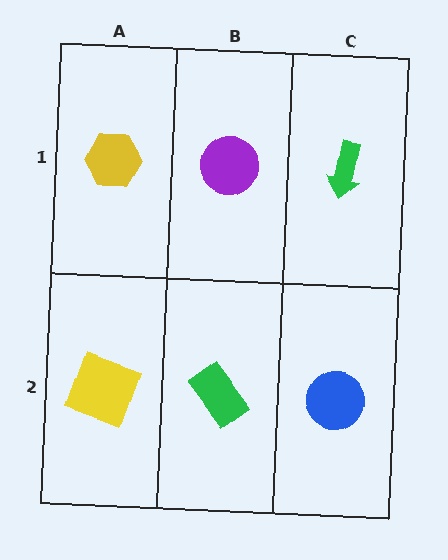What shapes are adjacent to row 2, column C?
A green arrow (row 1, column C), a green rectangle (row 2, column B).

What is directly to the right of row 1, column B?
A green arrow.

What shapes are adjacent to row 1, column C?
A blue circle (row 2, column C), a purple circle (row 1, column B).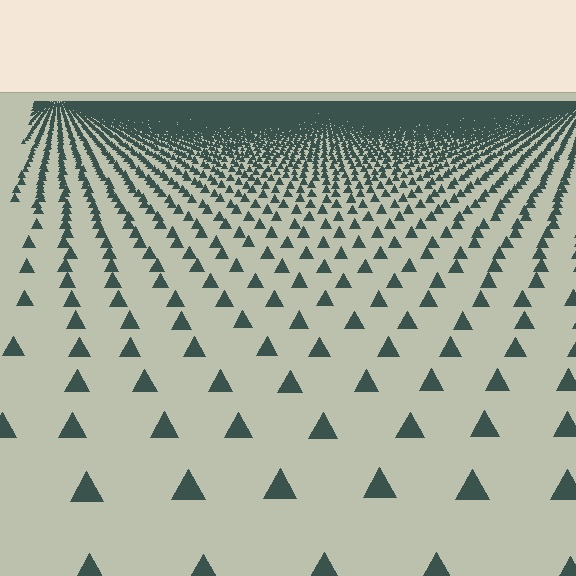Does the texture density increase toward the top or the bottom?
Density increases toward the top.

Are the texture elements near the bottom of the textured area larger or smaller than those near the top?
Larger. Near the bottom, elements are closer to the viewer and appear at a bigger on-screen size.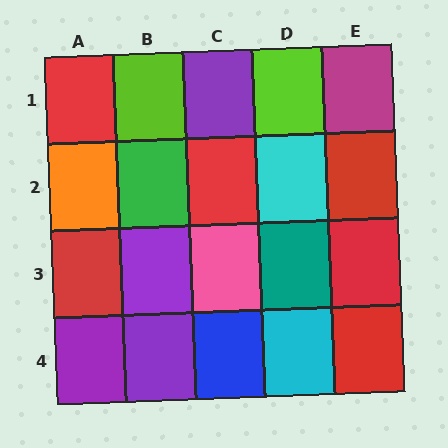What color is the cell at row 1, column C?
Purple.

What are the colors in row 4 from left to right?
Purple, purple, blue, cyan, red.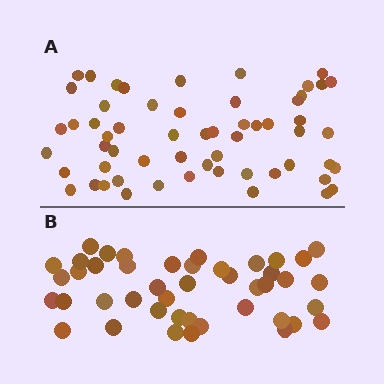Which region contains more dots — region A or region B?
Region A (the top region) has more dots.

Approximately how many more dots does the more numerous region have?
Region A has approximately 15 more dots than region B.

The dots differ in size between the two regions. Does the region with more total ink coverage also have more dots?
No. Region B has more total ink coverage because its dots are larger, but region A actually contains more individual dots. Total area can be misleading — the number of items is what matters here.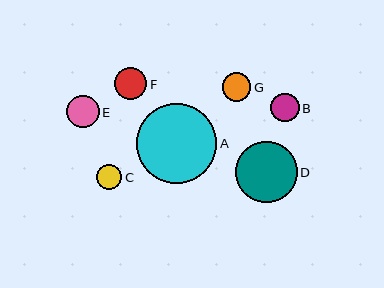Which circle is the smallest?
Circle C is the smallest with a size of approximately 25 pixels.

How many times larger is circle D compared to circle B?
Circle D is approximately 2.2 times the size of circle B.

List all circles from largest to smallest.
From largest to smallest: A, D, E, F, G, B, C.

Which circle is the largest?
Circle A is the largest with a size of approximately 80 pixels.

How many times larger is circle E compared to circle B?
Circle E is approximately 1.1 times the size of circle B.